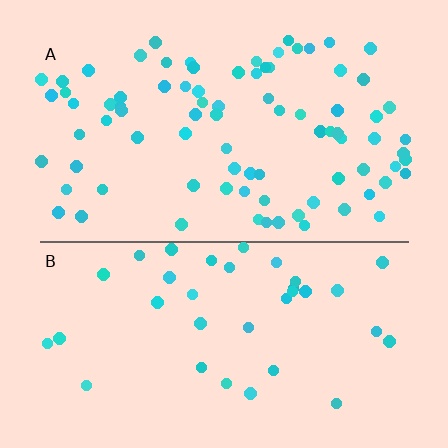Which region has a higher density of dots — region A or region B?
A (the top).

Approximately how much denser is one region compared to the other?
Approximately 2.3× — region A over region B.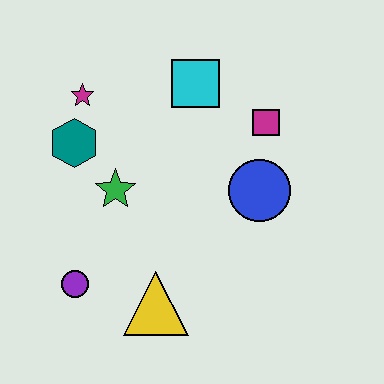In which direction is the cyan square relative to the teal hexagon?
The cyan square is to the right of the teal hexagon.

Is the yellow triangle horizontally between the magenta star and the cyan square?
Yes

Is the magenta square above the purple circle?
Yes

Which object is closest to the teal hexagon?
The magenta star is closest to the teal hexagon.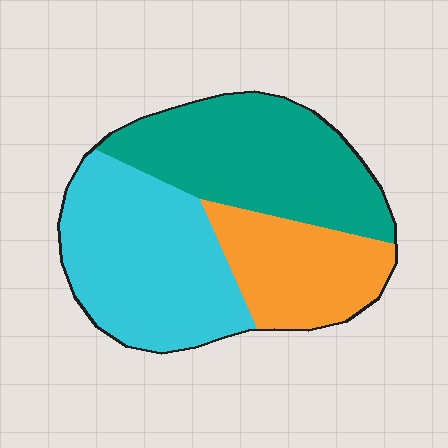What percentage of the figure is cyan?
Cyan covers 39% of the figure.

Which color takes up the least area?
Orange, at roughly 25%.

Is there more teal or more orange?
Teal.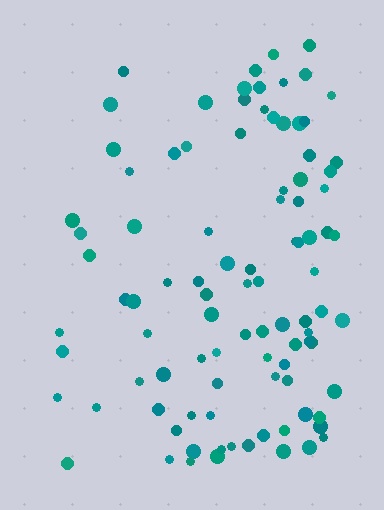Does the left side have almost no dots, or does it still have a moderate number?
Still a moderate number, just noticeably fewer than the right.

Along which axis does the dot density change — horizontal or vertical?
Horizontal.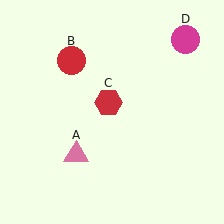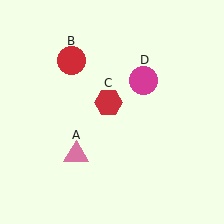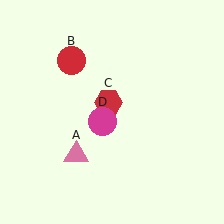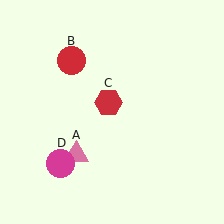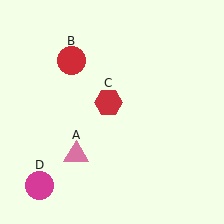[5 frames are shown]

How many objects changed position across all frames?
1 object changed position: magenta circle (object D).